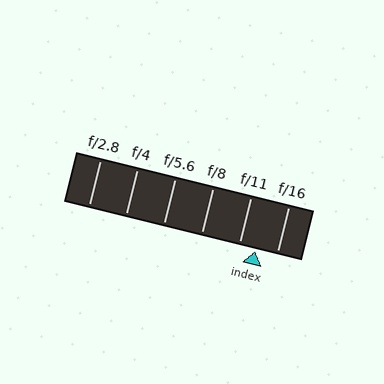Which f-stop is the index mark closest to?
The index mark is closest to f/11.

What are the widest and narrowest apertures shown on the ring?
The widest aperture shown is f/2.8 and the narrowest is f/16.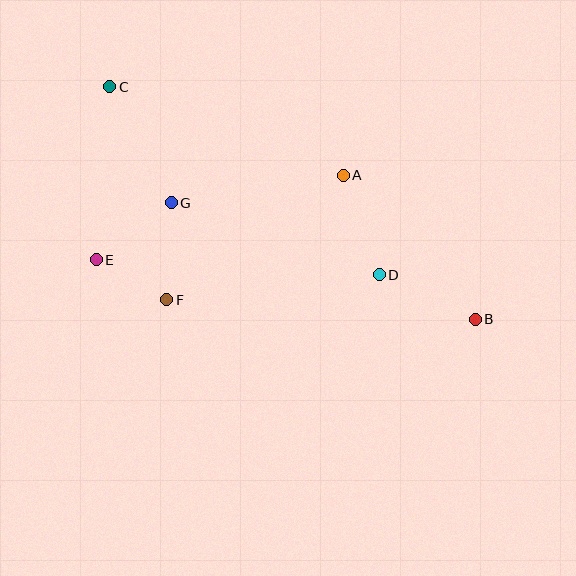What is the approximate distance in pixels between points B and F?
The distance between B and F is approximately 309 pixels.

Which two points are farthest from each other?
Points B and C are farthest from each other.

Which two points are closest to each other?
Points E and F are closest to each other.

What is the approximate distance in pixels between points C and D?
The distance between C and D is approximately 328 pixels.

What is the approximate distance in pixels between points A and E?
The distance between A and E is approximately 261 pixels.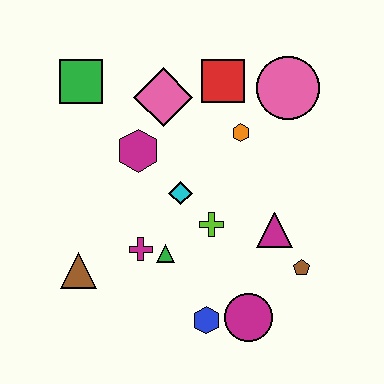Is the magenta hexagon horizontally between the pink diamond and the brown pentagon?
No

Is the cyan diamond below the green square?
Yes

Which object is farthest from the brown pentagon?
The green square is farthest from the brown pentagon.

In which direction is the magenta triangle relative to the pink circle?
The magenta triangle is below the pink circle.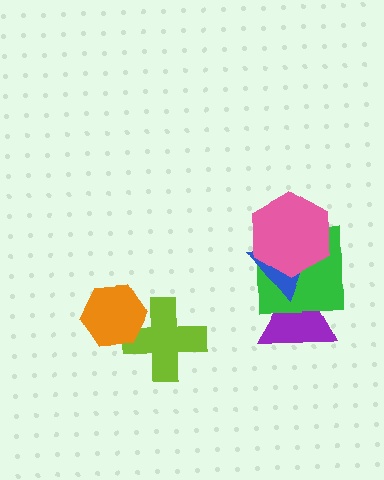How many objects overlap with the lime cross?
1 object overlaps with the lime cross.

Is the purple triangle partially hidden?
Yes, it is partially covered by another shape.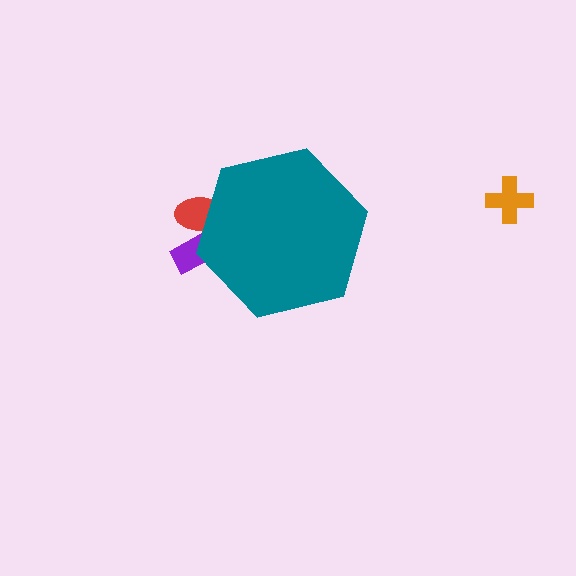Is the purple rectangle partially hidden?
Yes, the purple rectangle is partially hidden behind the teal hexagon.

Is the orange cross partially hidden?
No, the orange cross is fully visible.